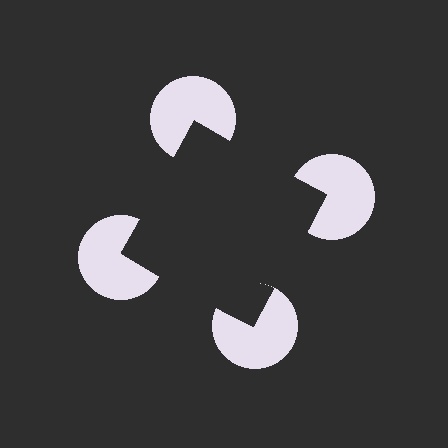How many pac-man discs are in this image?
There are 4 — one at each vertex of the illusory square.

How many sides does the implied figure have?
4 sides.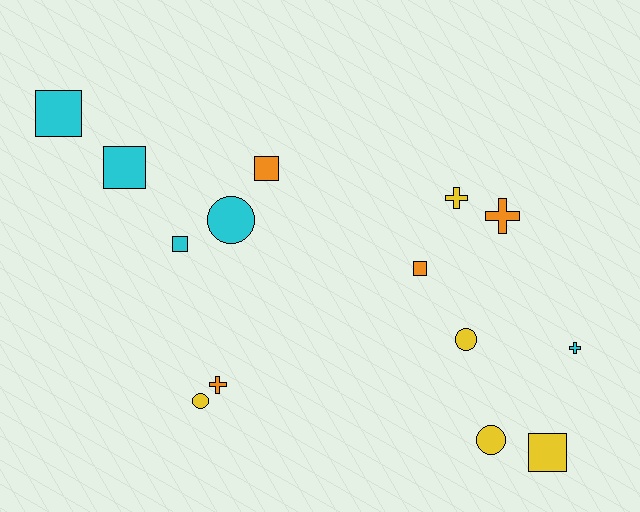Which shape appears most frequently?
Square, with 6 objects.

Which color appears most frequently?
Cyan, with 5 objects.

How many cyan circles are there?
There is 1 cyan circle.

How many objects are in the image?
There are 14 objects.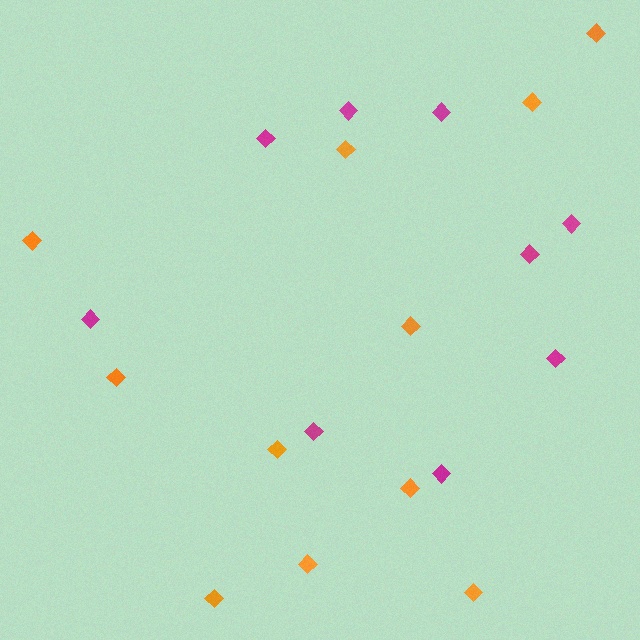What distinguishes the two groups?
There are 2 groups: one group of magenta diamonds (9) and one group of orange diamonds (11).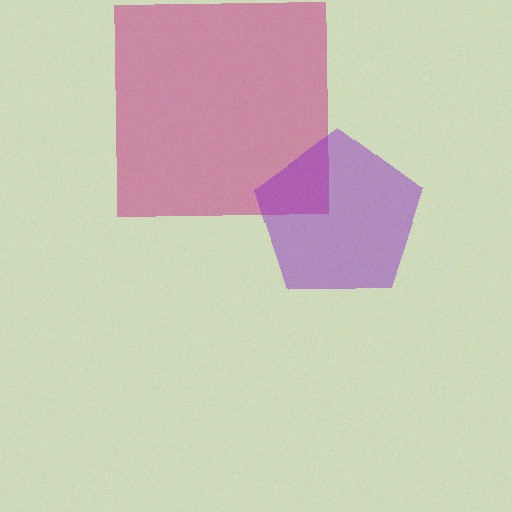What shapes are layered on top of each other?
The layered shapes are: a magenta square, a purple pentagon.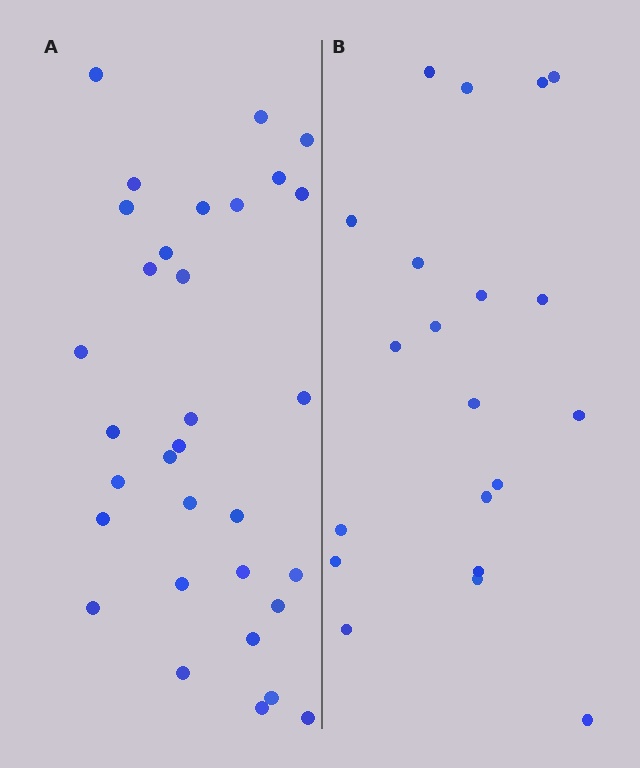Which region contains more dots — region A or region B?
Region A (the left region) has more dots.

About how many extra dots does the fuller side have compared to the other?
Region A has roughly 12 or so more dots than region B.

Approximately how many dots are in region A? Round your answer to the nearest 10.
About 30 dots. (The exact count is 32, which rounds to 30.)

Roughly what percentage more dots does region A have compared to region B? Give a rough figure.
About 60% more.